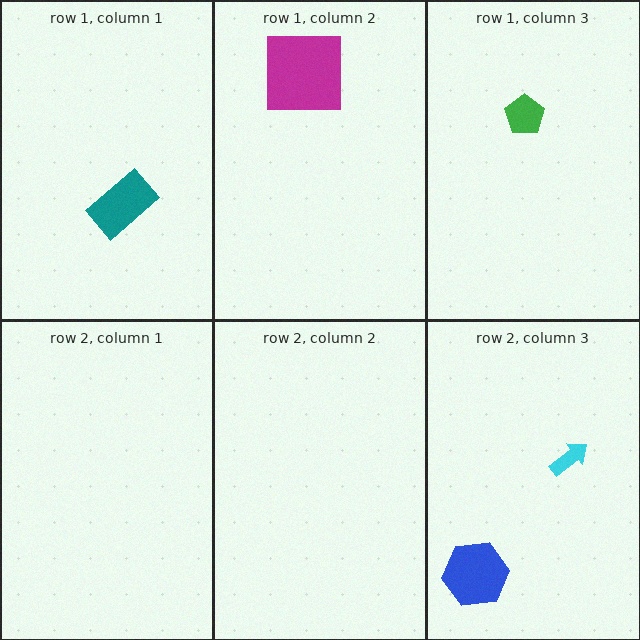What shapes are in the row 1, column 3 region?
The green pentagon.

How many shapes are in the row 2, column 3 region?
2.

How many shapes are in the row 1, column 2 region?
1.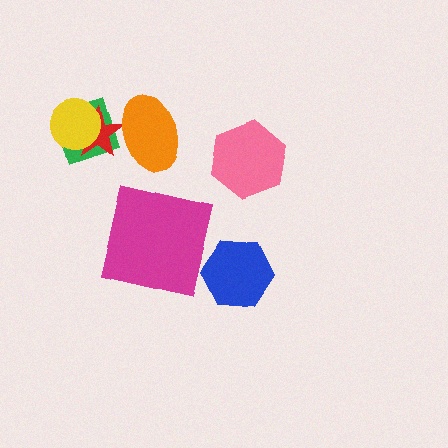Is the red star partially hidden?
Yes, it is partially covered by another shape.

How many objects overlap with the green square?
2 objects overlap with the green square.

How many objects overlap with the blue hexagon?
0 objects overlap with the blue hexagon.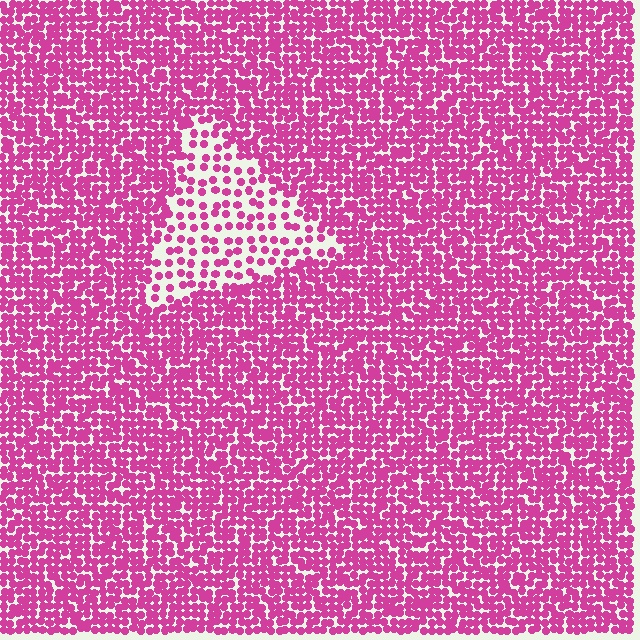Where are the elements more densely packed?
The elements are more densely packed outside the triangle boundary.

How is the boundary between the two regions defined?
The boundary is defined by a change in element density (approximately 2.3x ratio). All elements are the same color, size, and shape.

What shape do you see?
I see a triangle.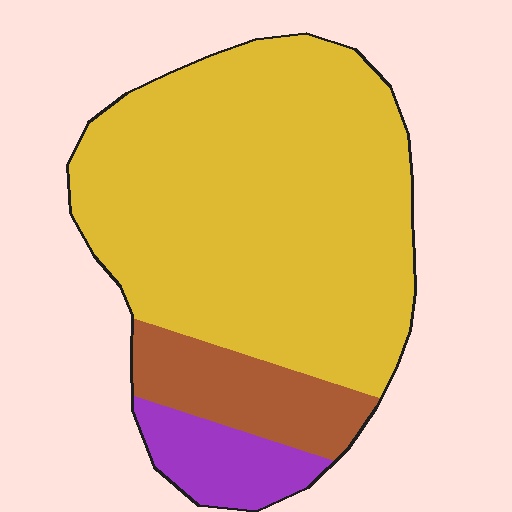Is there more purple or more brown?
Brown.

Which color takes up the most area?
Yellow, at roughly 75%.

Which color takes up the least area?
Purple, at roughly 10%.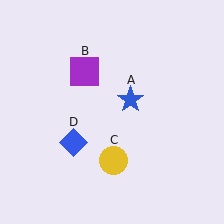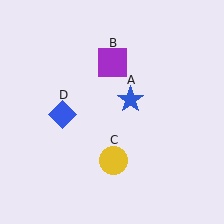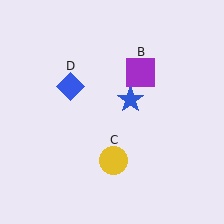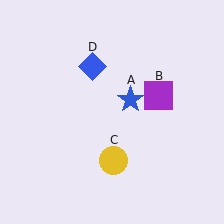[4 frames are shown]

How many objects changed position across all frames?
2 objects changed position: purple square (object B), blue diamond (object D).